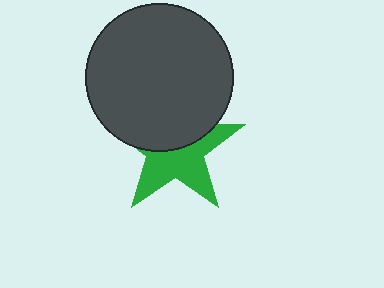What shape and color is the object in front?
The object in front is a dark gray circle.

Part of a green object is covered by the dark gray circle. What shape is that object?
It is a star.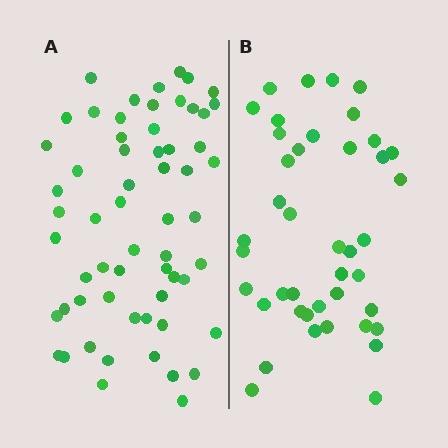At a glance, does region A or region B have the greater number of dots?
Region A (the left region) has more dots.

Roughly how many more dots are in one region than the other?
Region A has approximately 20 more dots than region B.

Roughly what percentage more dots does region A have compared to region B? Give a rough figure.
About 45% more.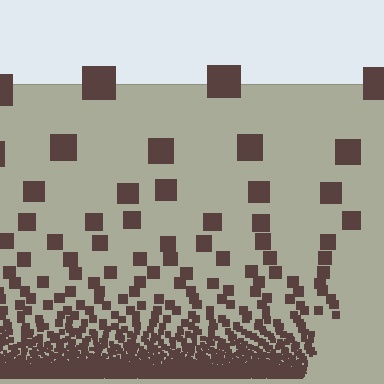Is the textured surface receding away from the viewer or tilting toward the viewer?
The surface appears to tilt toward the viewer. Texture elements get larger and sparser toward the top.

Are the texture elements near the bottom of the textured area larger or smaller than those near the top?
Smaller. The gradient is inverted — elements near the bottom are smaller and denser.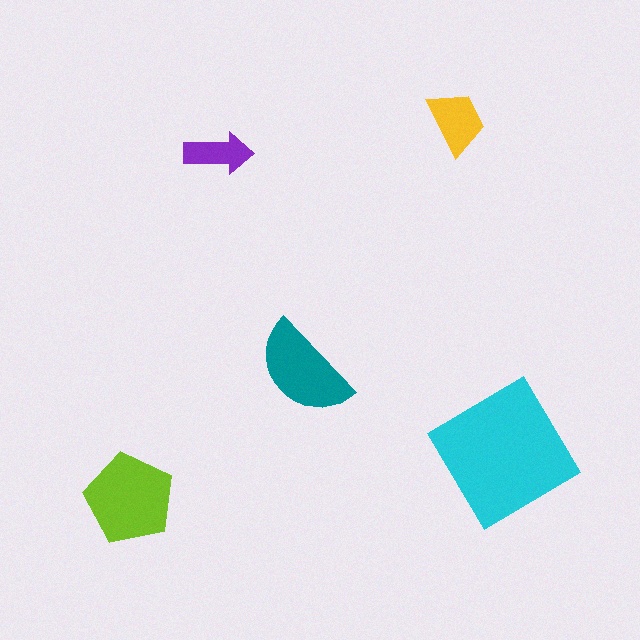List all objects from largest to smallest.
The cyan diamond, the lime pentagon, the teal semicircle, the yellow trapezoid, the purple arrow.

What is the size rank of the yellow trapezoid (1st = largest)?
4th.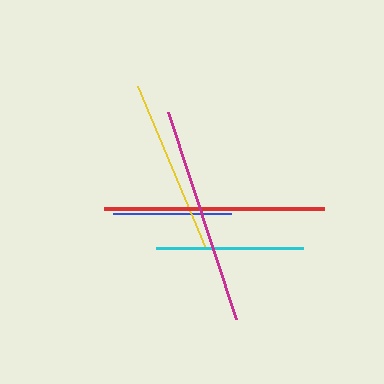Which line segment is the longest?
The red line is the longest at approximately 219 pixels.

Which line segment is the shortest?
The blue line is the shortest at approximately 118 pixels.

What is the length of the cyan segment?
The cyan segment is approximately 146 pixels long.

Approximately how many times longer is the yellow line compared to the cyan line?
The yellow line is approximately 1.2 times the length of the cyan line.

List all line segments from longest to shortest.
From longest to shortest: red, magenta, yellow, cyan, blue.